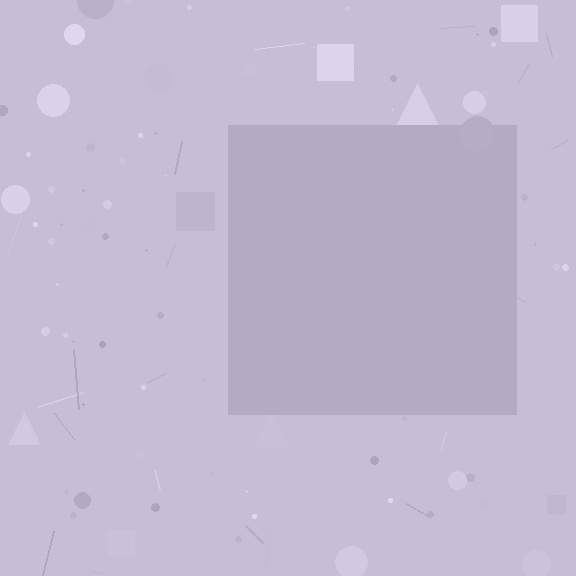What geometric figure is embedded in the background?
A square is embedded in the background.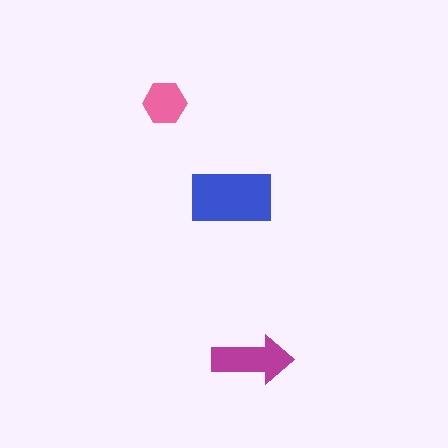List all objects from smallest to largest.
The pink hexagon, the magenta arrow, the blue rectangle.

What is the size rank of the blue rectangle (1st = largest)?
1st.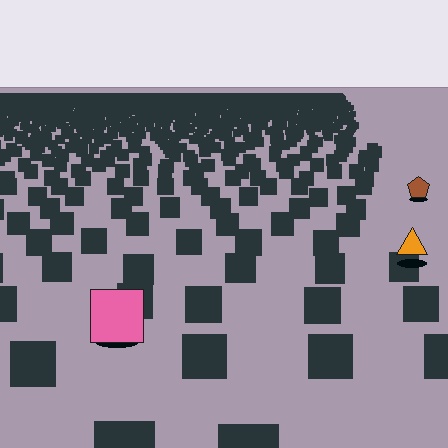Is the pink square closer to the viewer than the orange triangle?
Yes. The pink square is closer — you can tell from the texture gradient: the ground texture is coarser near it.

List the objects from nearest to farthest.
From nearest to farthest: the pink square, the orange triangle, the brown pentagon.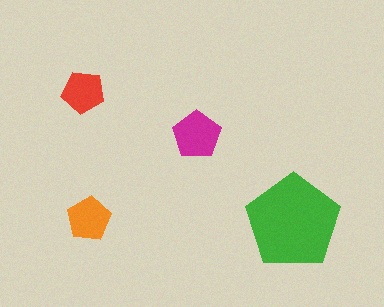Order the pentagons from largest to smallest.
the green one, the magenta one, the orange one, the red one.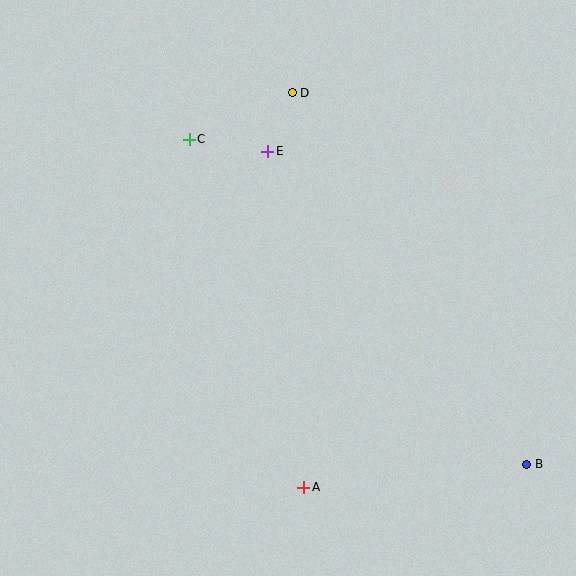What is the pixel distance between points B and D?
The distance between B and D is 440 pixels.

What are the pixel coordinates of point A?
Point A is at (304, 487).